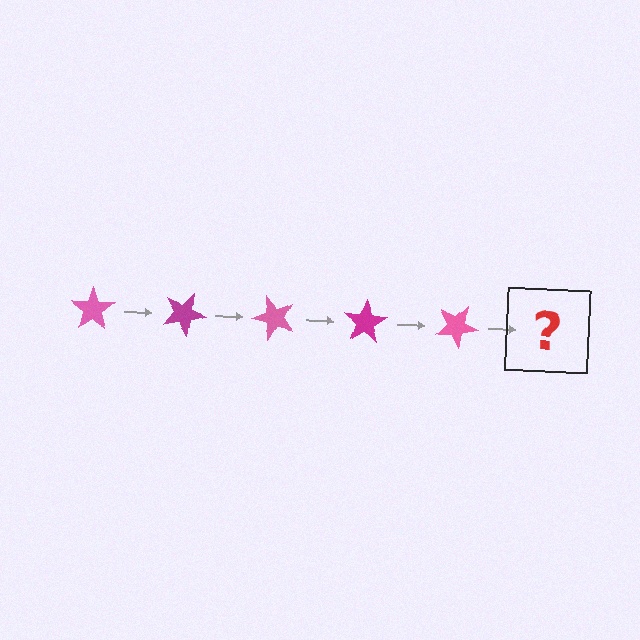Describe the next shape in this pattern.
It should be a magenta star, rotated 125 degrees from the start.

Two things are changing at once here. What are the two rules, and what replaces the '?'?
The two rules are that it rotates 25 degrees each step and the color cycles through pink and magenta. The '?' should be a magenta star, rotated 125 degrees from the start.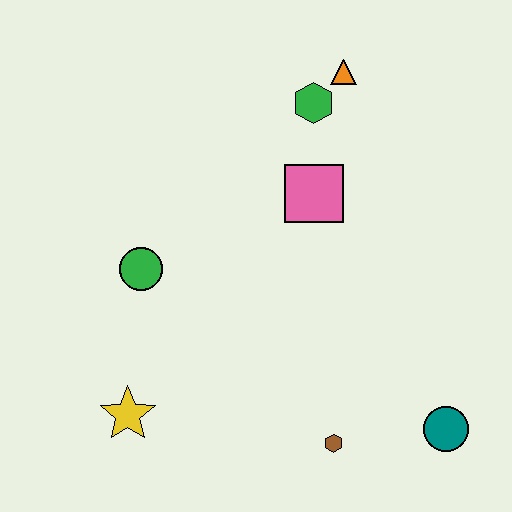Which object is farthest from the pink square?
The yellow star is farthest from the pink square.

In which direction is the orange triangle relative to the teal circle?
The orange triangle is above the teal circle.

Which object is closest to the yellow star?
The green circle is closest to the yellow star.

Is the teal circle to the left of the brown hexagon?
No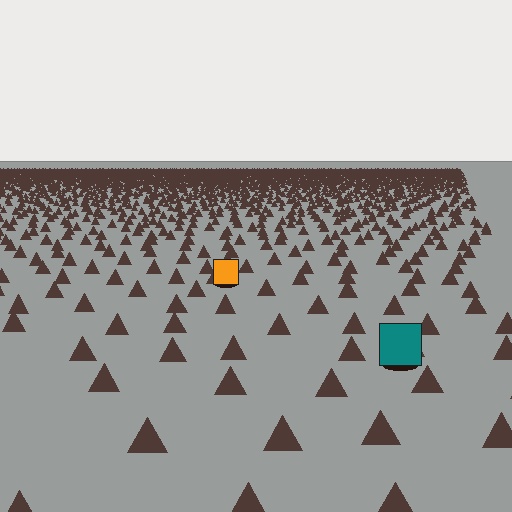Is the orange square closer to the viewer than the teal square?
No. The teal square is closer — you can tell from the texture gradient: the ground texture is coarser near it.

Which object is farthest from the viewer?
The orange square is farthest from the viewer. It appears smaller and the ground texture around it is denser.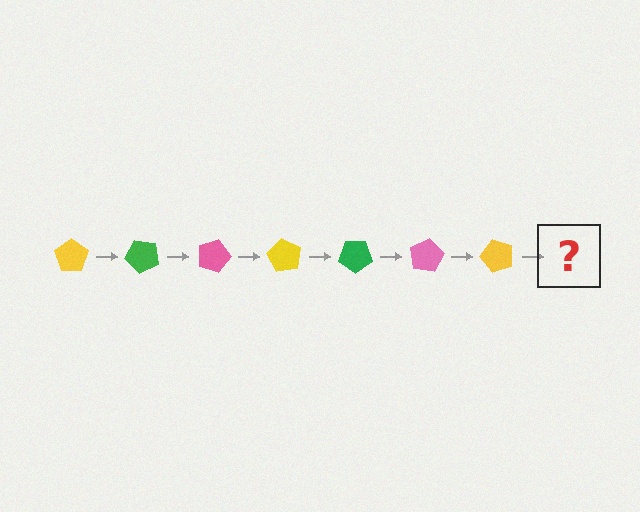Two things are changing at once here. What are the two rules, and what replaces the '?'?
The two rules are that it rotates 45 degrees each step and the color cycles through yellow, green, and pink. The '?' should be a green pentagon, rotated 315 degrees from the start.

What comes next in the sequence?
The next element should be a green pentagon, rotated 315 degrees from the start.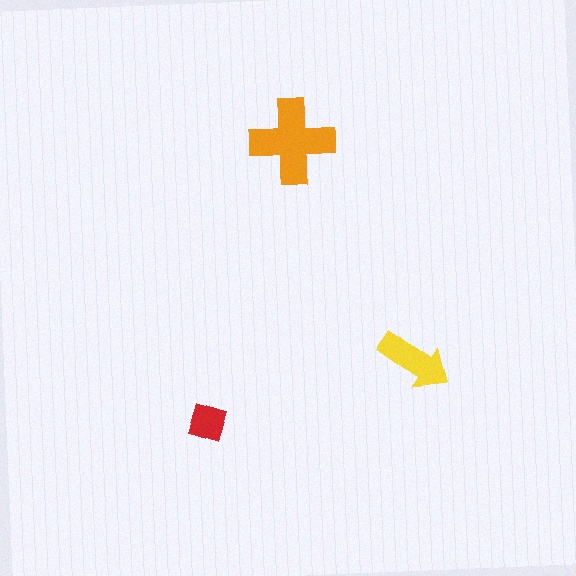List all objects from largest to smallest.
The orange cross, the yellow arrow, the red square.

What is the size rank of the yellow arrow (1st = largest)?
2nd.